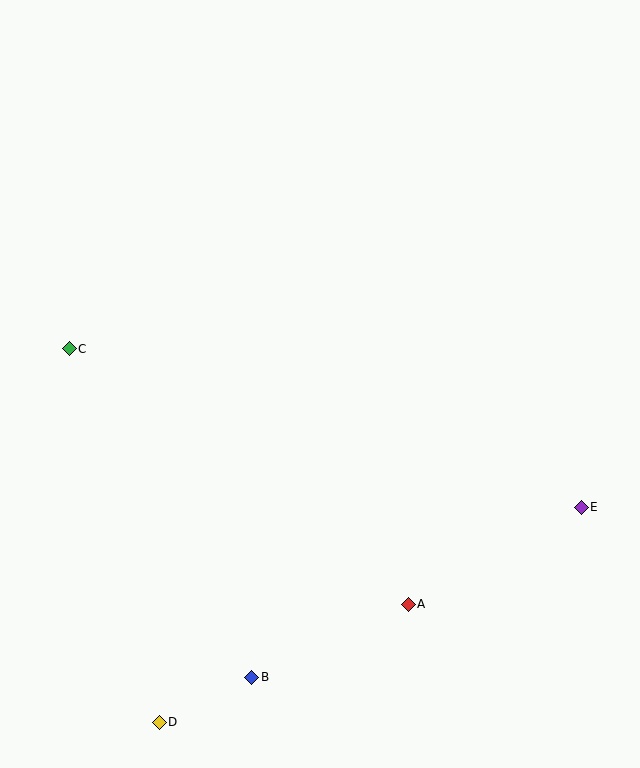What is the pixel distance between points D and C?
The distance between D and C is 384 pixels.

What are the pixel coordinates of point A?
Point A is at (408, 604).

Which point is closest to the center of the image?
Point A at (408, 604) is closest to the center.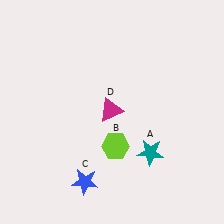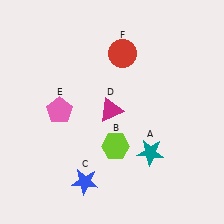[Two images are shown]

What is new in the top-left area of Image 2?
A pink pentagon (E) was added in the top-left area of Image 2.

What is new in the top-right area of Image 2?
A red circle (F) was added in the top-right area of Image 2.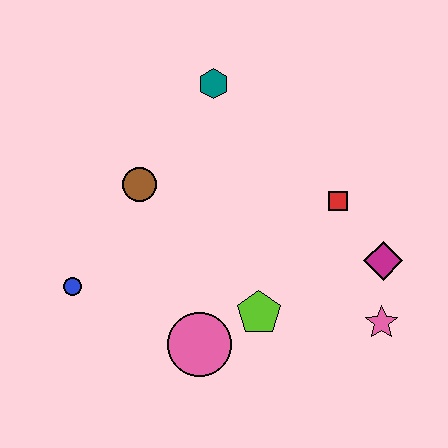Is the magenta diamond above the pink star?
Yes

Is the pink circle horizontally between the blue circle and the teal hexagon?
Yes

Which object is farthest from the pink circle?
The teal hexagon is farthest from the pink circle.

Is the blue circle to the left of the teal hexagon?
Yes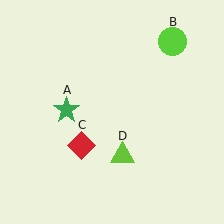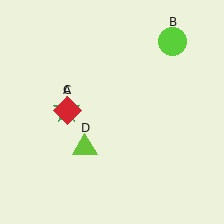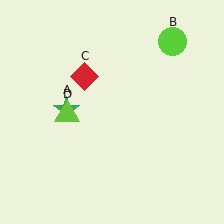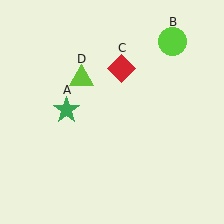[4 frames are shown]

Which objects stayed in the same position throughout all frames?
Green star (object A) and lime circle (object B) remained stationary.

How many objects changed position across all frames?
2 objects changed position: red diamond (object C), lime triangle (object D).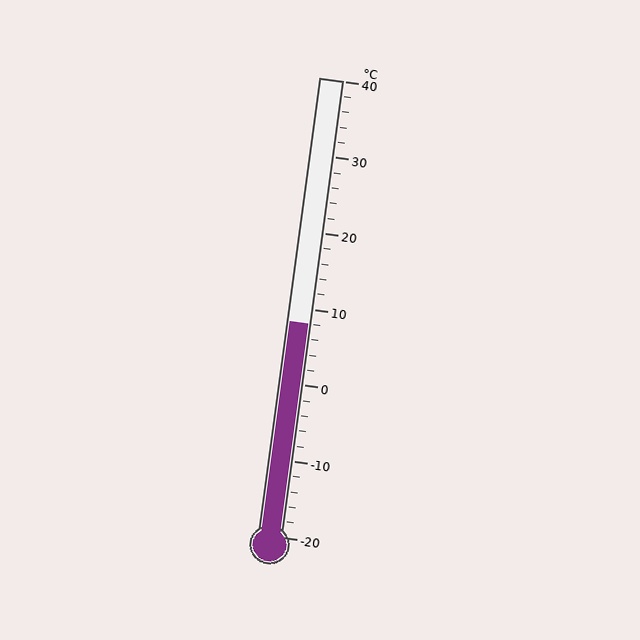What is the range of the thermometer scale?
The thermometer scale ranges from -20°C to 40°C.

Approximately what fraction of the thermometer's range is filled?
The thermometer is filled to approximately 45% of its range.